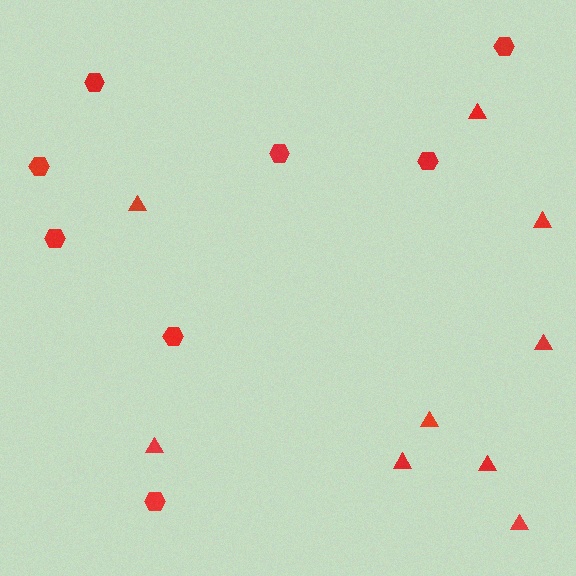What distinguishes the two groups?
There are 2 groups: one group of triangles (9) and one group of hexagons (8).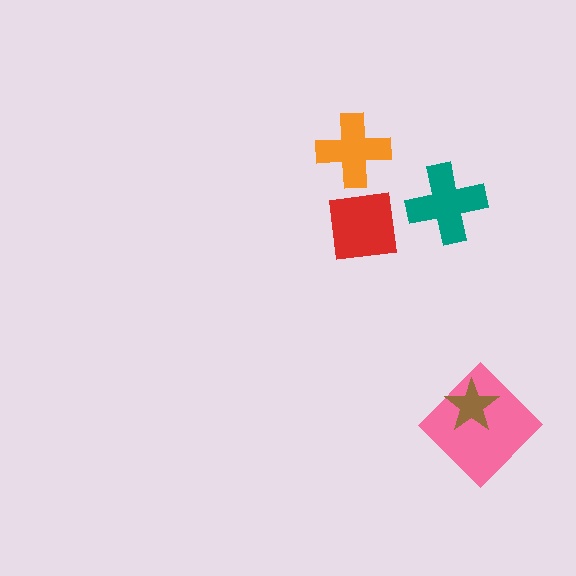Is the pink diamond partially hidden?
Yes, it is partially covered by another shape.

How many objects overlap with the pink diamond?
1 object overlaps with the pink diamond.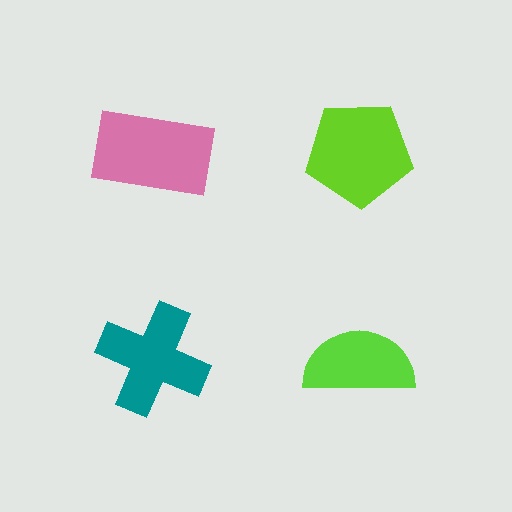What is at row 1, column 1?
A pink rectangle.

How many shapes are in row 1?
2 shapes.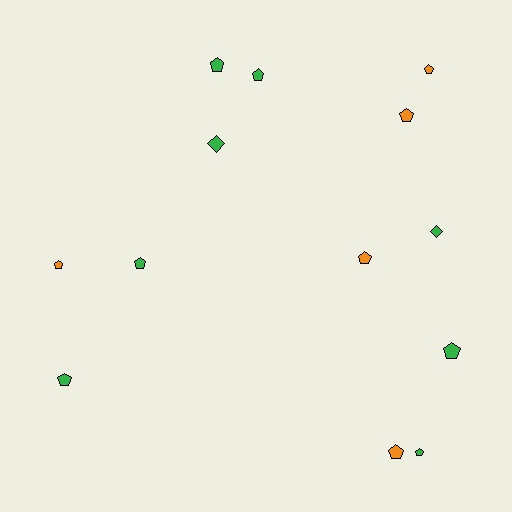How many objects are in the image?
There are 13 objects.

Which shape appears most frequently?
Pentagon, with 11 objects.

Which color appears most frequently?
Green, with 8 objects.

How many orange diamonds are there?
There are no orange diamonds.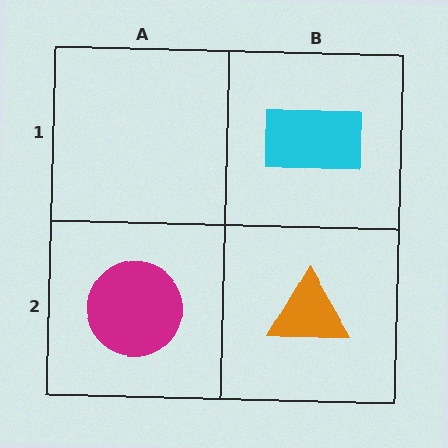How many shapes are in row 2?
2 shapes.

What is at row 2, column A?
A magenta circle.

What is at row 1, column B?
A cyan rectangle.